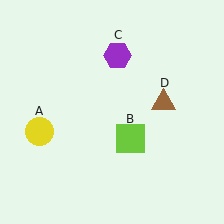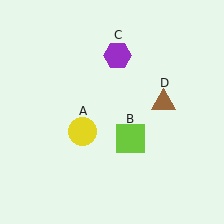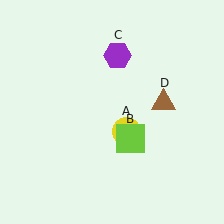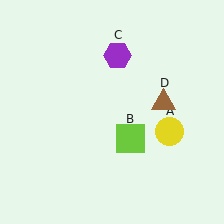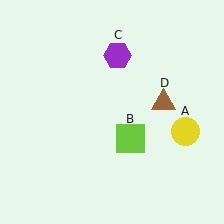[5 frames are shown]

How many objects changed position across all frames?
1 object changed position: yellow circle (object A).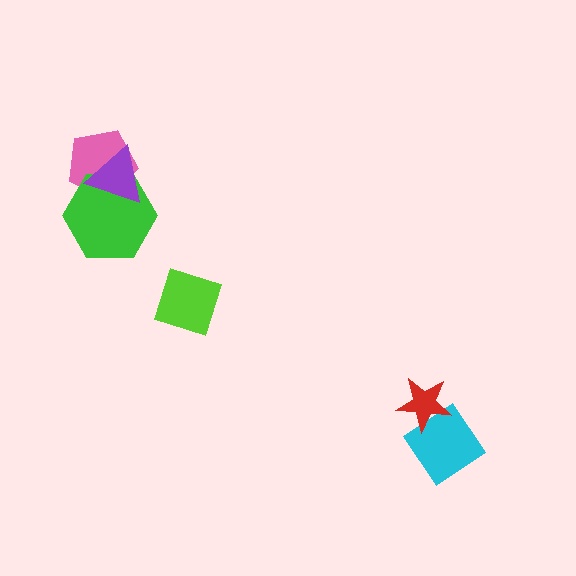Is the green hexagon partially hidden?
Yes, it is partially covered by another shape.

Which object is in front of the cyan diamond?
The red star is in front of the cyan diamond.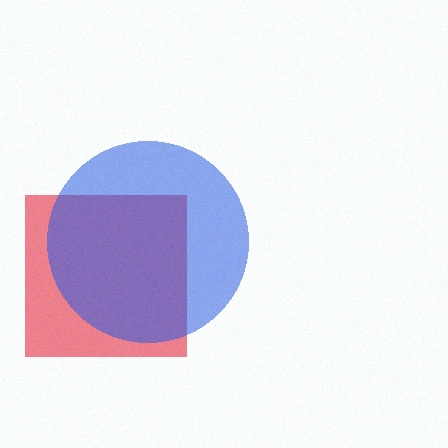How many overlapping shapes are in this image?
There are 2 overlapping shapes in the image.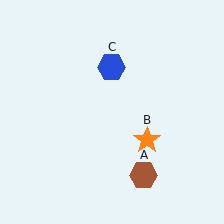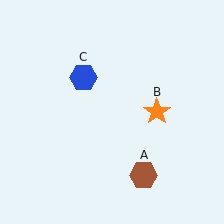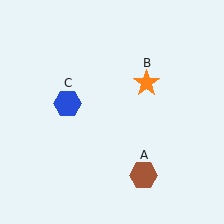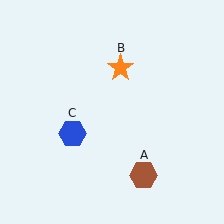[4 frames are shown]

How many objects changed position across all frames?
2 objects changed position: orange star (object B), blue hexagon (object C).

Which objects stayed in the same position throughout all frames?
Brown hexagon (object A) remained stationary.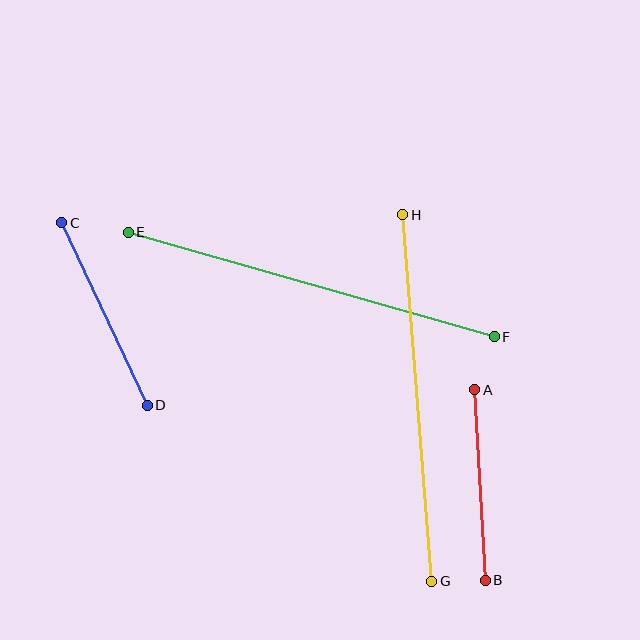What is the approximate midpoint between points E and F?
The midpoint is at approximately (311, 285) pixels.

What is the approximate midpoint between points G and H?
The midpoint is at approximately (417, 398) pixels.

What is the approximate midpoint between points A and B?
The midpoint is at approximately (480, 485) pixels.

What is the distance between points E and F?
The distance is approximately 380 pixels.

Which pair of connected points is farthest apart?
Points E and F are farthest apart.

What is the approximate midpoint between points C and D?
The midpoint is at approximately (104, 314) pixels.